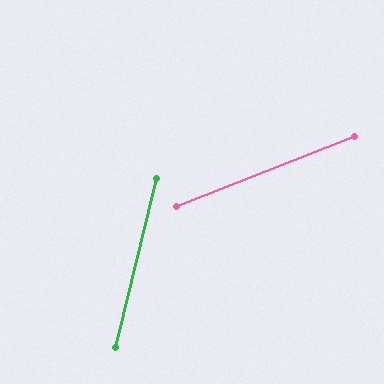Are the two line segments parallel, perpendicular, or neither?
Neither parallel nor perpendicular — they differ by about 55°.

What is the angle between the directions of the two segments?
Approximately 55 degrees.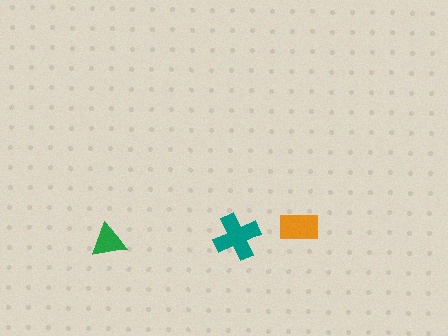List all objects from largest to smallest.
The teal cross, the orange rectangle, the green triangle.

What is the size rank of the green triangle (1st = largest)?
3rd.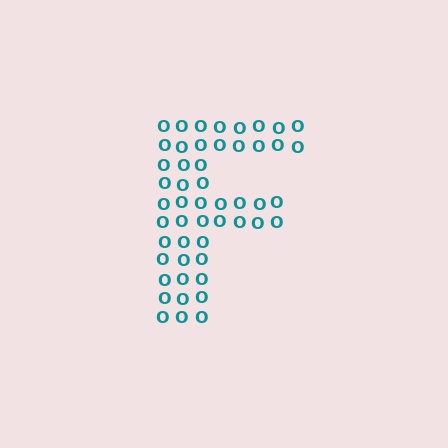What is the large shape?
The large shape is the letter F.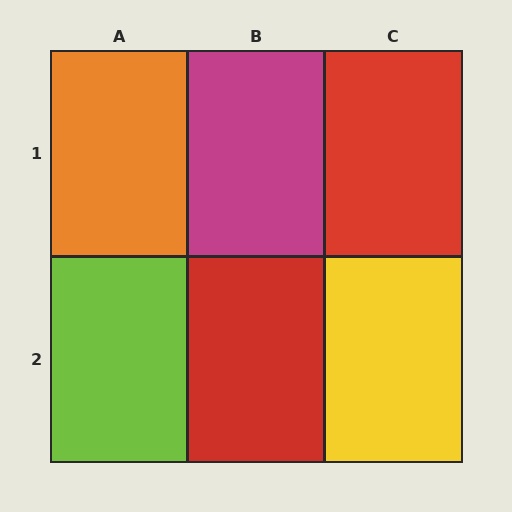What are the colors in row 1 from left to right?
Orange, magenta, red.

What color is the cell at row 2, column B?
Red.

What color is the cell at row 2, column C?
Yellow.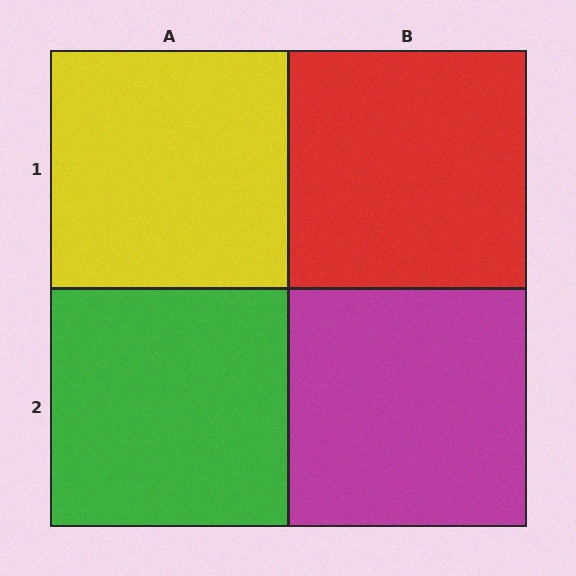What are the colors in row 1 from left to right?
Yellow, red.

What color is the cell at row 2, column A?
Green.